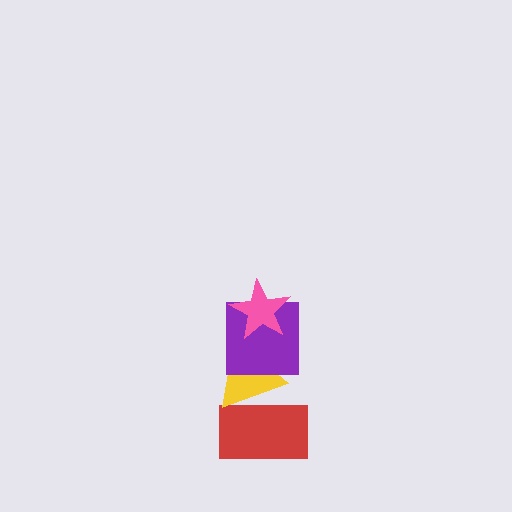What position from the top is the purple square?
The purple square is 2nd from the top.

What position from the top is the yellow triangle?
The yellow triangle is 3rd from the top.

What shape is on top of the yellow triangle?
The purple square is on top of the yellow triangle.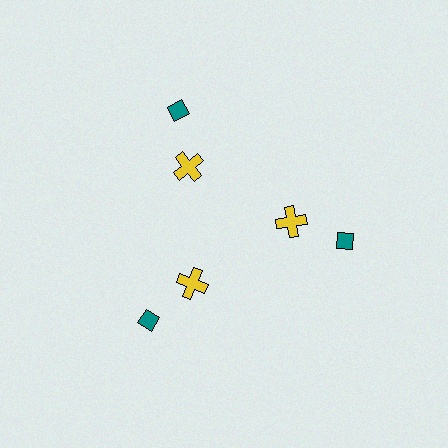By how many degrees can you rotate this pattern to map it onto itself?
The pattern maps onto itself every 120 degrees of rotation.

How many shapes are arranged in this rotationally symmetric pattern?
There are 6 shapes, arranged in 3 groups of 2.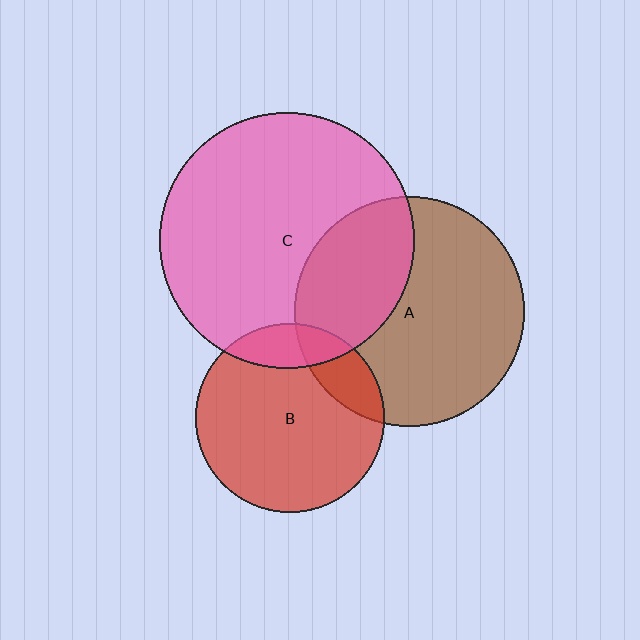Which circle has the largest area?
Circle C (pink).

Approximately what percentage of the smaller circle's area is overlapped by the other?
Approximately 35%.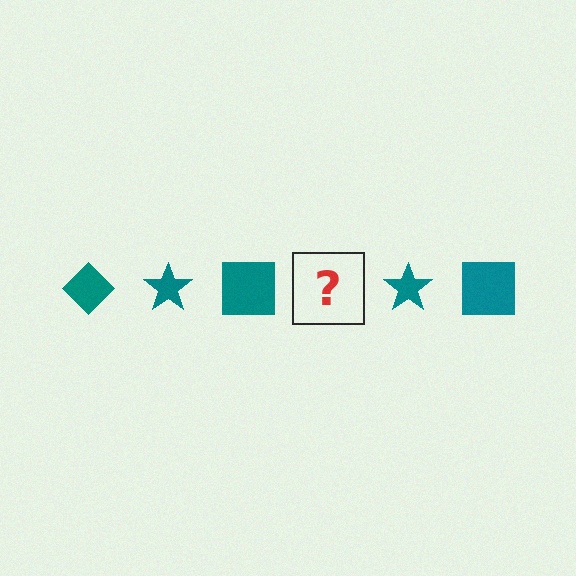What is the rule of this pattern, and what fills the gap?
The rule is that the pattern cycles through diamond, star, square shapes in teal. The gap should be filled with a teal diamond.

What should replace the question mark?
The question mark should be replaced with a teal diamond.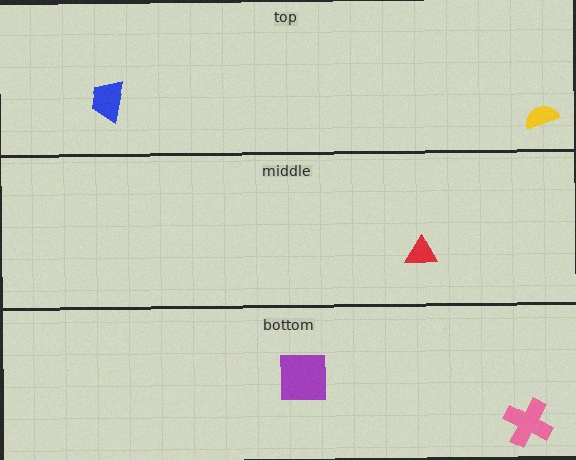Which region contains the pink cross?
The bottom region.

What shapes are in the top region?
The yellow semicircle, the blue trapezoid.